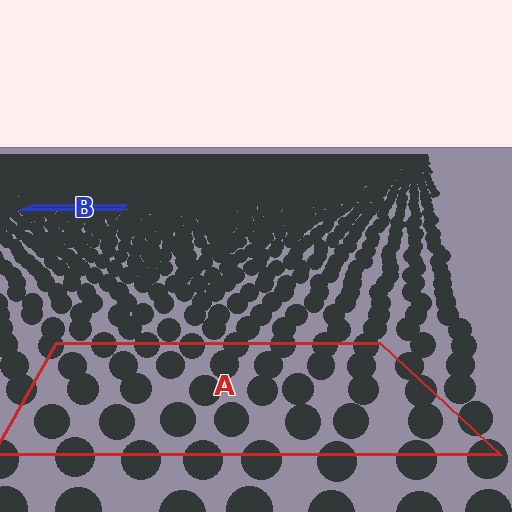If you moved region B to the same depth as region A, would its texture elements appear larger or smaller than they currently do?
They would appear larger. At a closer depth, the same texture elements are projected at a bigger on-screen size.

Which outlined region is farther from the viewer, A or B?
Region B is farther from the viewer — the texture elements inside it appear smaller and more densely packed.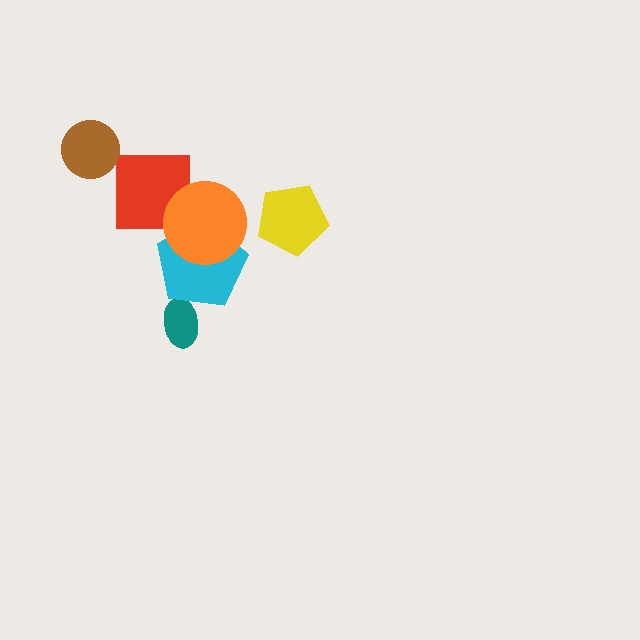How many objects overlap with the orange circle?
2 objects overlap with the orange circle.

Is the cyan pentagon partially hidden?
Yes, it is partially covered by another shape.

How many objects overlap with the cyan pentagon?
2 objects overlap with the cyan pentagon.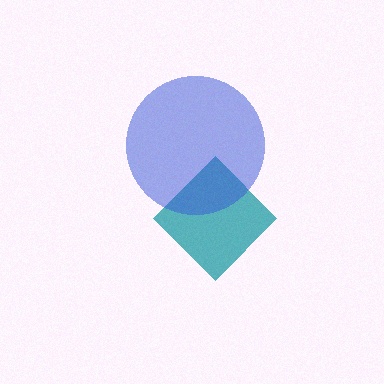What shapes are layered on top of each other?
The layered shapes are: a teal diamond, a blue circle.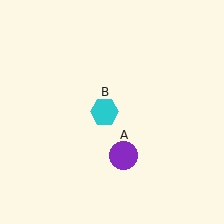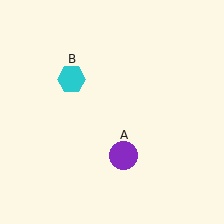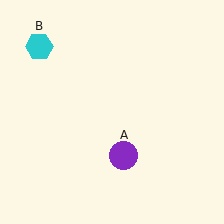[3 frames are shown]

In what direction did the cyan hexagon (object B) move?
The cyan hexagon (object B) moved up and to the left.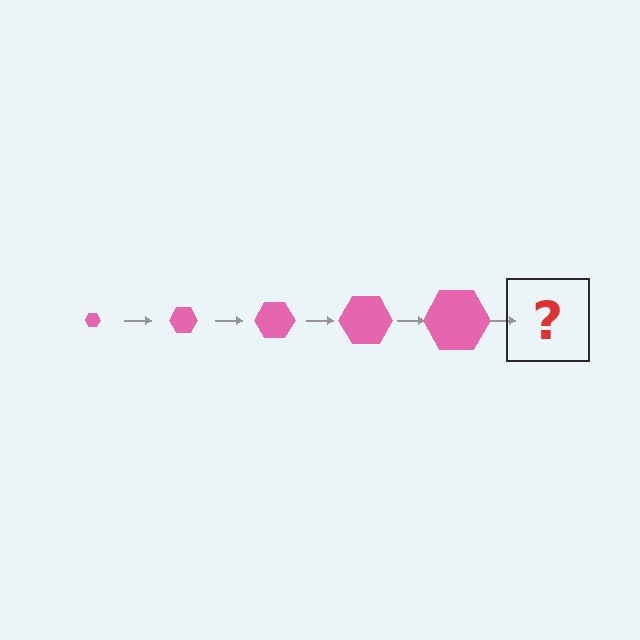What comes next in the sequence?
The next element should be a pink hexagon, larger than the previous one.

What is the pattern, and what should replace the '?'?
The pattern is that the hexagon gets progressively larger each step. The '?' should be a pink hexagon, larger than the previous one.